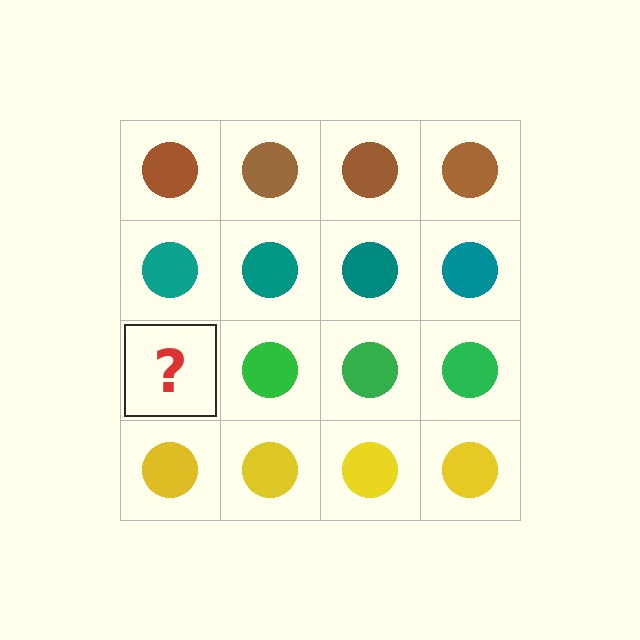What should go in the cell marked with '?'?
The missing cell should contain a green circle.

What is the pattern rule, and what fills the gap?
The rule is that each row has a consistent color. The gap should be filled with a green circle.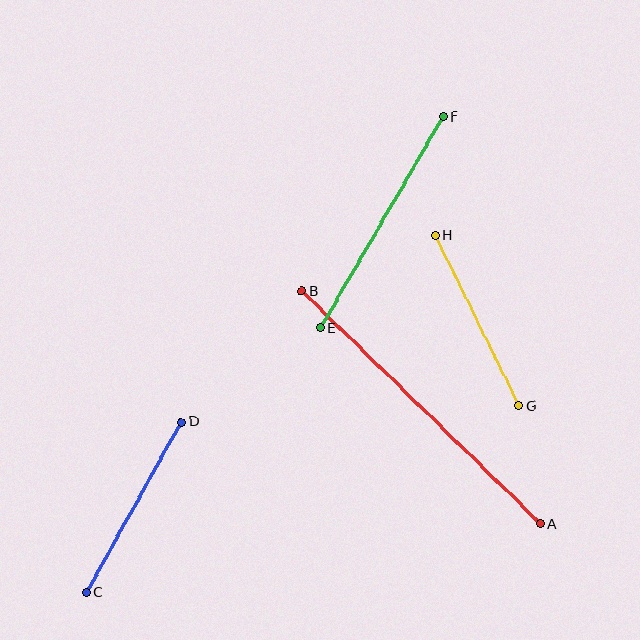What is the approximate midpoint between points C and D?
The midpoint is at approximately (134, 507) pixels.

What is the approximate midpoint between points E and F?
The midpoint is at approximately (382, 222) pixels.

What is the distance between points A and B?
The distance is approximately 334 pixels.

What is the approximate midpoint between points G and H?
The midpoint is at approximately (477, 321) pixels.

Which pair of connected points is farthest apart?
Points A and B are farthest apart.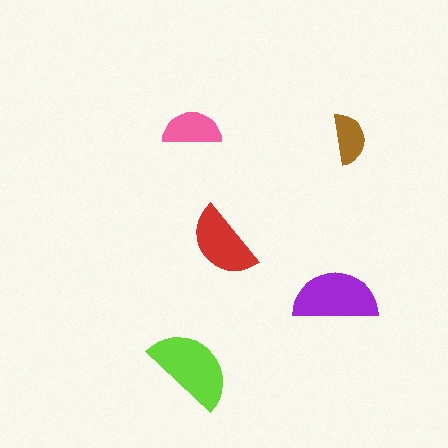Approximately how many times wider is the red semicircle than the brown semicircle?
About 1.5 times wider.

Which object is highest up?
The pink semicircle is topmost.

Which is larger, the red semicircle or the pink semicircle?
The red one.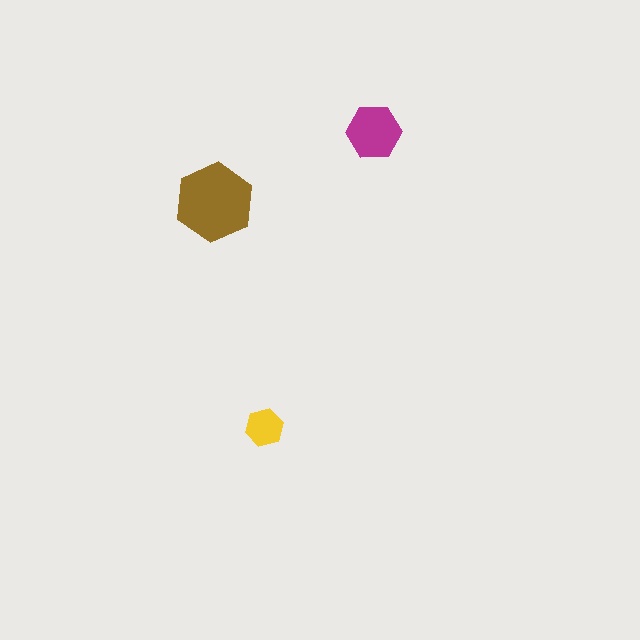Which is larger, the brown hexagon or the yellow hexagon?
The brown one.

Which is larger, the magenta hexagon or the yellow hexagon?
The magenta one.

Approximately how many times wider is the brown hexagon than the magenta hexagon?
About 1.5 times wider.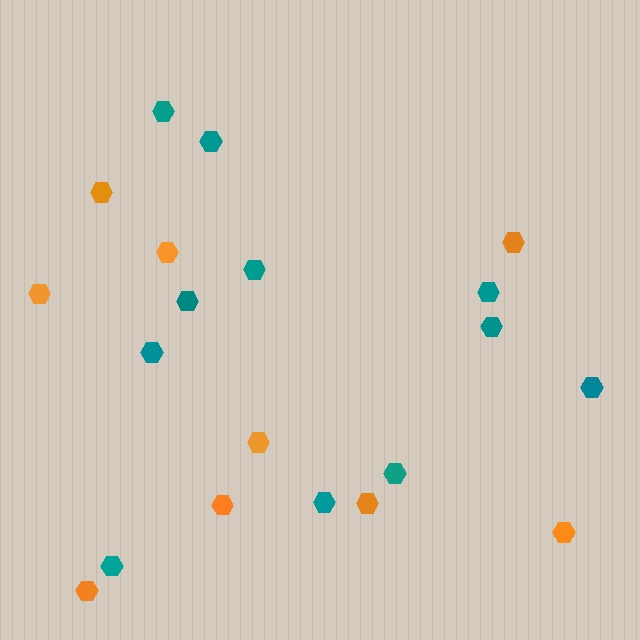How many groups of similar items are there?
There are 2 groups: one group of orange hexagons (9) and one group of teal hexagons (11).